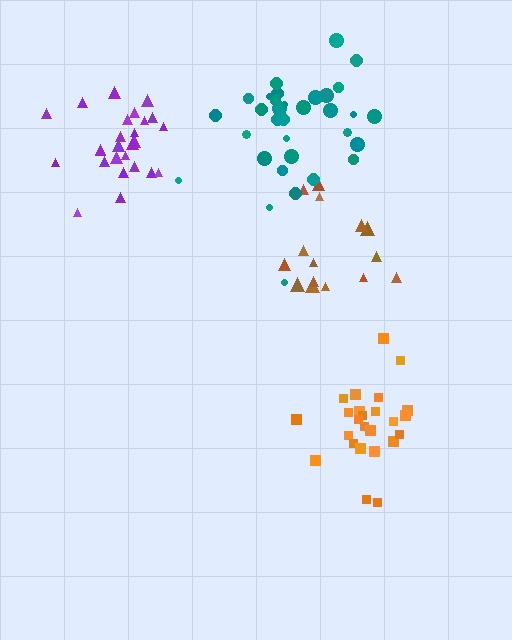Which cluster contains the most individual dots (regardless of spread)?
Teal (33).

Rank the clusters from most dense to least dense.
purple, orange, teal, brown.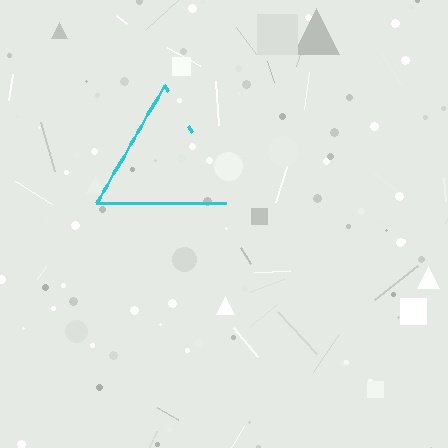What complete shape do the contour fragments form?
The contour fragments form a triangle.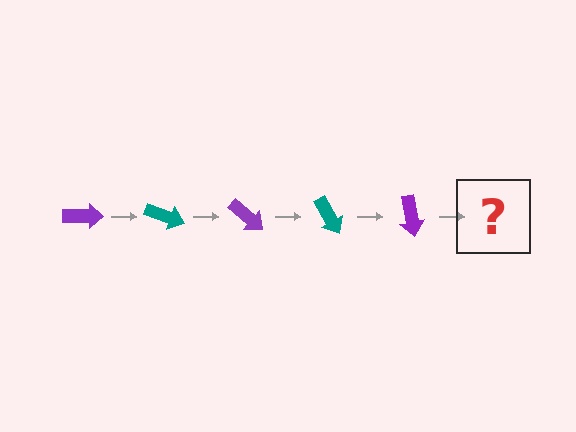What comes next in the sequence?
The next element should be a teal arrow, rotated 100 degrees from the start.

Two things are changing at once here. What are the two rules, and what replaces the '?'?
The two rules are that it rotates 20 degrees each step and the color cycles through purple and teal. The '?' should be a teal arrow, rotated 100 degrees from the start.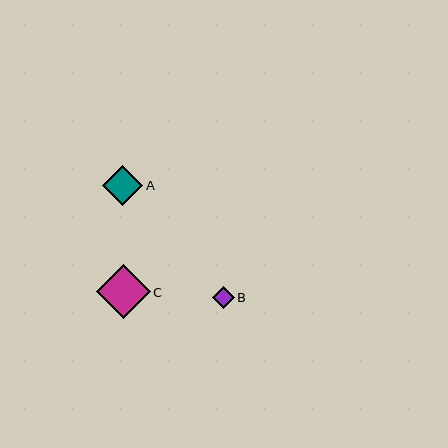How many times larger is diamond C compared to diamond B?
Diamond C is approximately 2.5 times the size of diamond B.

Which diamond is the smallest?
Diamond B is the smallest with a size of approximately 22 pixels.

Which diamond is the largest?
Diamond C is the largest with a size of approximately 54 pixels.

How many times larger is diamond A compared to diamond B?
Diamond A is approximately 1.8 times the size of diamond B.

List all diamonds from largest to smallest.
From largest to smallest: C, A, B.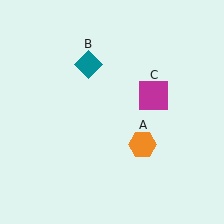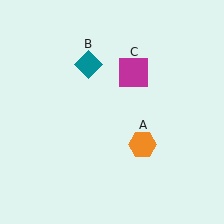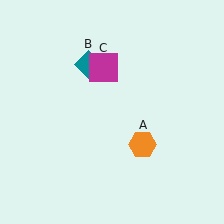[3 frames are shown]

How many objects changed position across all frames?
1 object changed position: magenta square (object C).